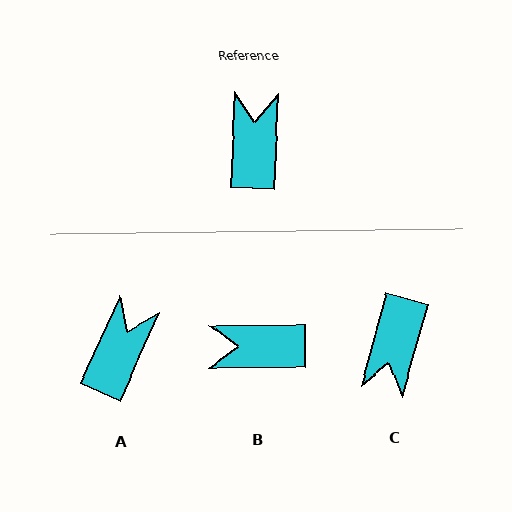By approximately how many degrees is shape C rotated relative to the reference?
Approximately 167 degrees counter-clockwise.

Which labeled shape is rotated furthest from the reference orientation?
C, about 167 degrees away.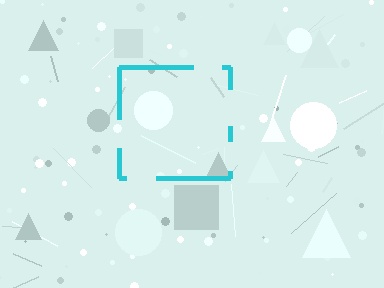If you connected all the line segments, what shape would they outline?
They would outline a square.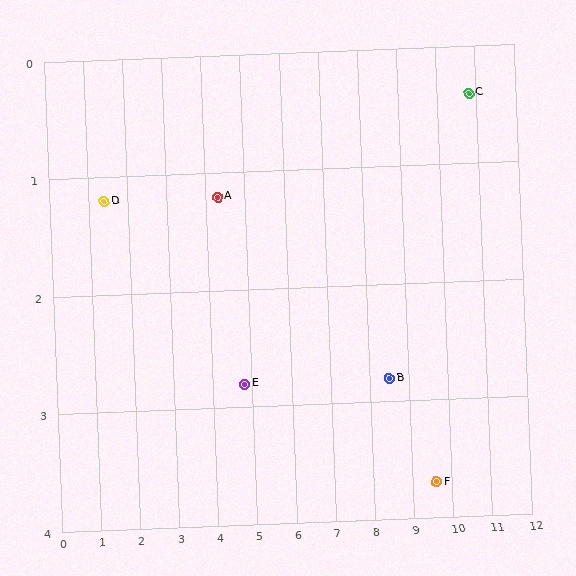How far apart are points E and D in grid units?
Points E and D are about 3.8 grid units apart.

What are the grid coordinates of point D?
Point D is at approximately (1.4, 1.2).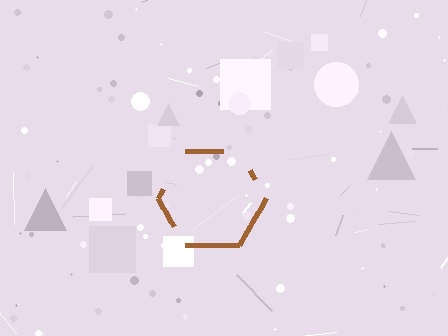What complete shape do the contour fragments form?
The contour fragments form a hexagon.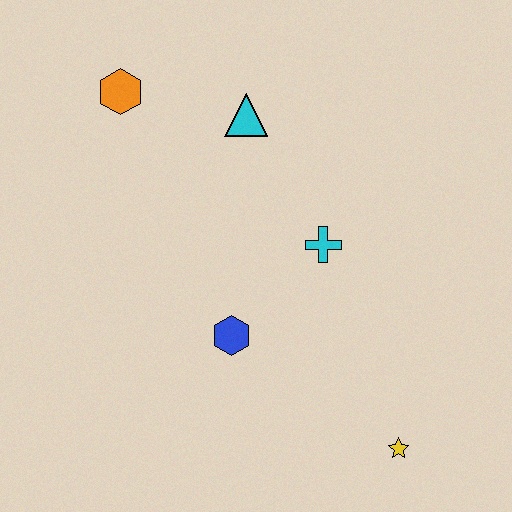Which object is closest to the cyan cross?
The blue hexagon is closest to the cyan cross.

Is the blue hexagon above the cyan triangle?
No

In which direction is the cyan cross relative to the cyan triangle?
The cyan cross is below the cyan triangle.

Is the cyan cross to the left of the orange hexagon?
No